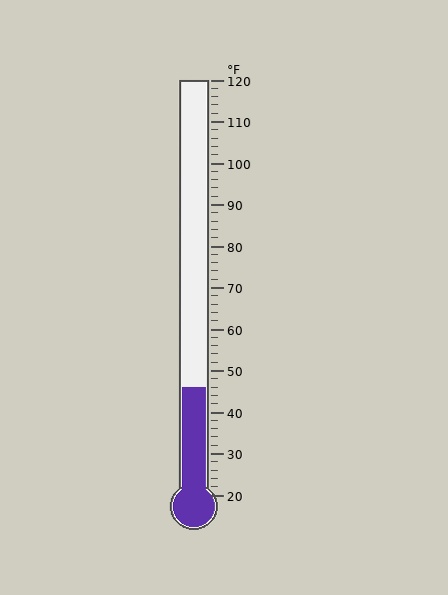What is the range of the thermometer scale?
The thermometer scale ranges from 20°F to 120°F.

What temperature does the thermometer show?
The thermometer shows approximately 46°F.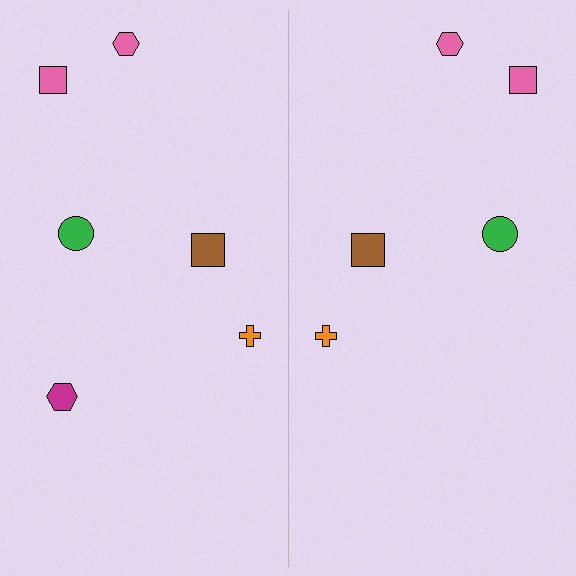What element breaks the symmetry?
A magenta hexagon is missing from the right side.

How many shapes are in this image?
There are 11 shapes in this image.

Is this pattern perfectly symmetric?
No, the pattern is not perfectly symmetric. A magenta hexagon is missing from the right side.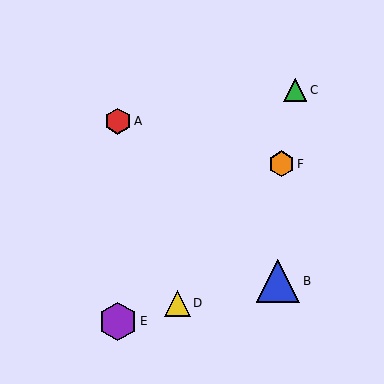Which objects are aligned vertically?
Objects A, E are aligned vertically.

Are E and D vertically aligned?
No, E is at x≈118 and D is at x≈177.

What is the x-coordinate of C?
Object C is at x≈295.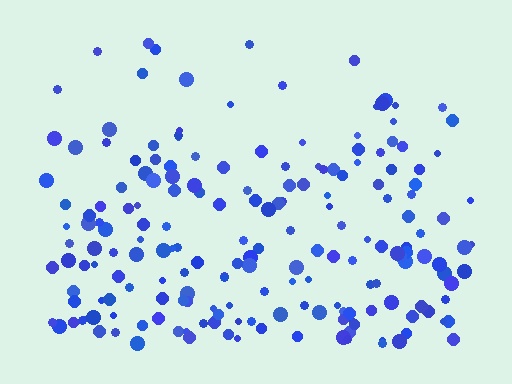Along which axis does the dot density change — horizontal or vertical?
Vertical.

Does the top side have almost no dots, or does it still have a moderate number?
Still a moderate number, just noticeably fewer than the bottom.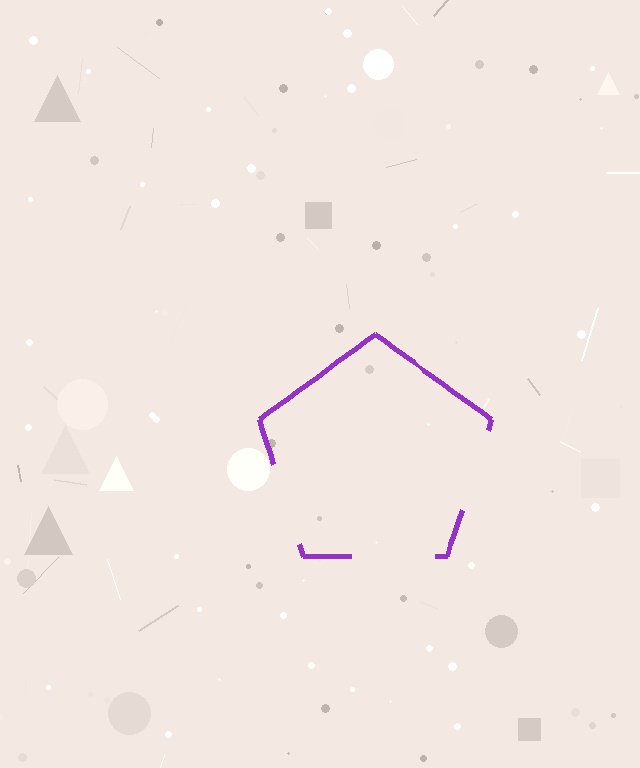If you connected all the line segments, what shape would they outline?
They would outline a pentagon.